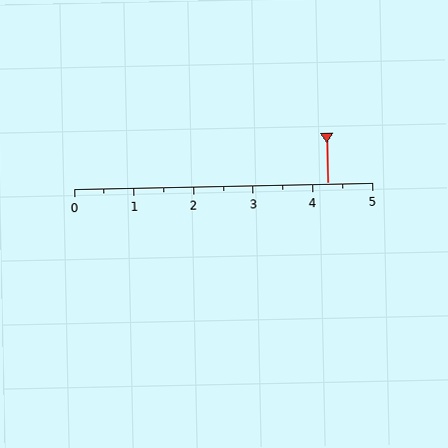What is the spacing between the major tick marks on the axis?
The major ticks are spaced 1 apart.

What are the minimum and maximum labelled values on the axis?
The axis runs from 0 to 5.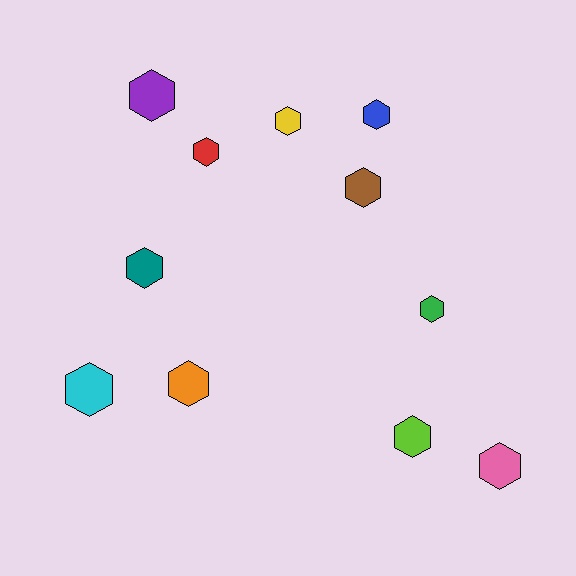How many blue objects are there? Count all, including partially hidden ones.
There is 1 blue object.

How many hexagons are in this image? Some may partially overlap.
There are 11 hexagons.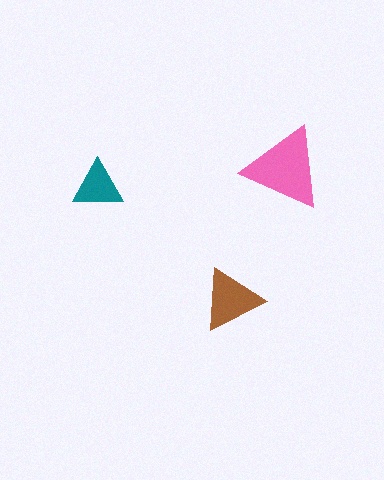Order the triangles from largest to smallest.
the pink one, the brown one, the teal one.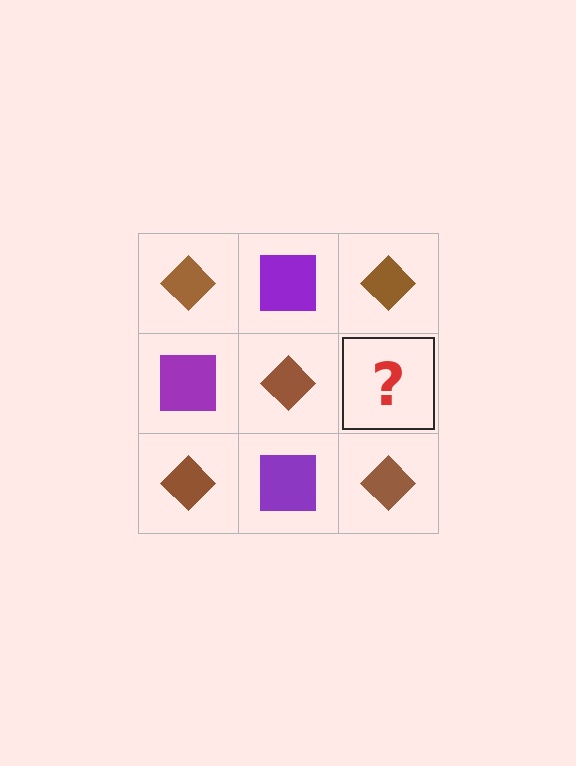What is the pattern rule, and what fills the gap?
The rule is that it alternates brown diamond and purple square in a checkerboard pattern. The gap should be filled with a purple square.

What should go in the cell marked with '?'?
The missing cell should contain a purple square.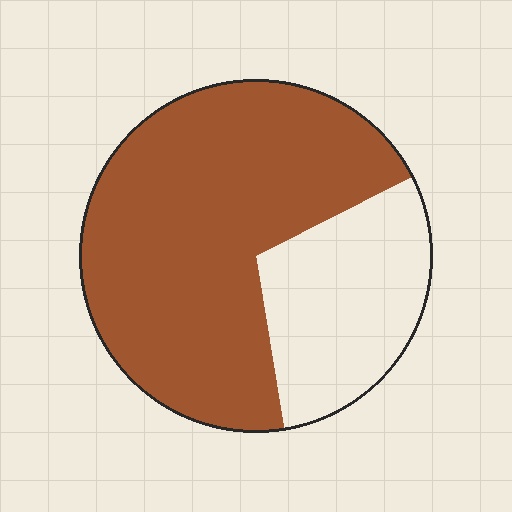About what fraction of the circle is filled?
About two thirds (2/3).